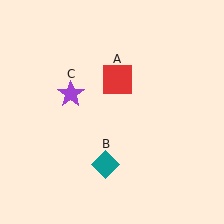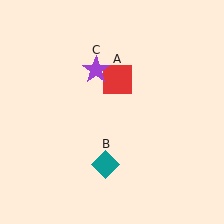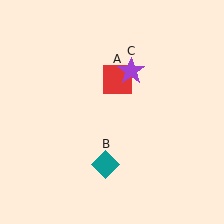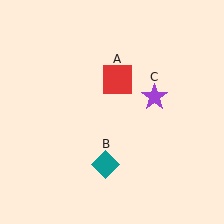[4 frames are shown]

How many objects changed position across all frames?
1 object changed position: purple star (object C).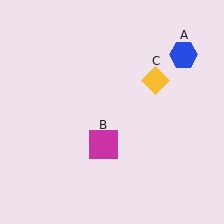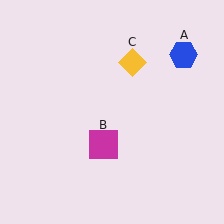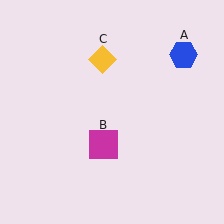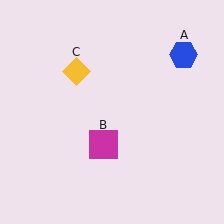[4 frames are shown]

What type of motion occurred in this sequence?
The yellow diamond (object C) rotated counterclockwise around the center of the scene.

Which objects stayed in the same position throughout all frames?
Blue hexagon (object A) and magenta square (object B) remained stationary.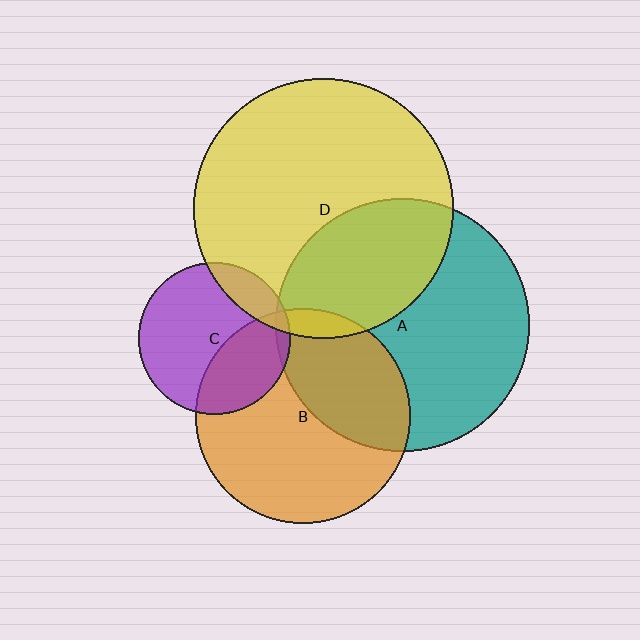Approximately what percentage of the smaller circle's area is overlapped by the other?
Approximately 5%.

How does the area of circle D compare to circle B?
Approximately 1.5 times.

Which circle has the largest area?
Circle D (yellow).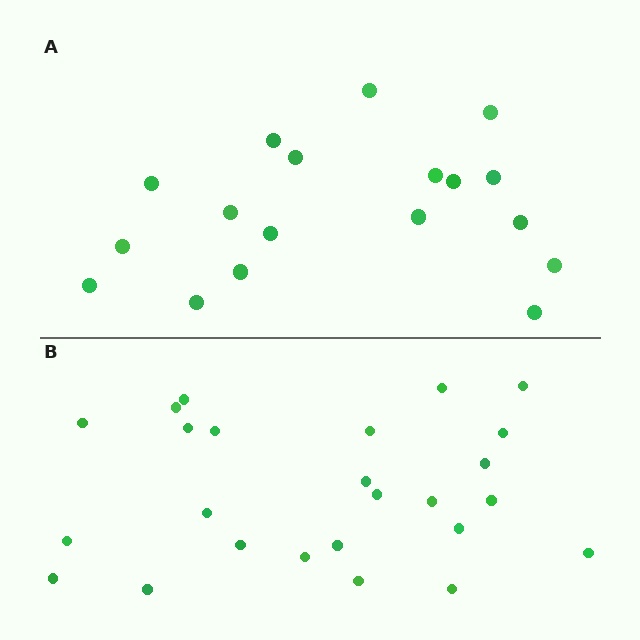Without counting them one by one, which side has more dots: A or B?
Region B (the bottom region) has more dots.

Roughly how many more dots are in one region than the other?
Region B has roughly 8 or so more dots than region A.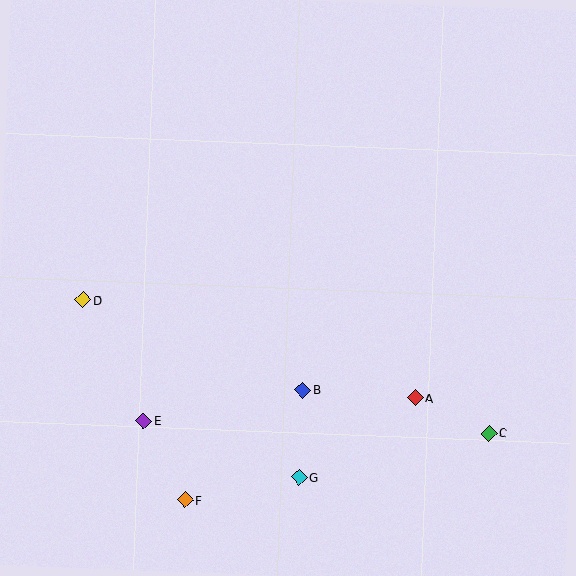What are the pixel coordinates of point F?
Point F is at (185, 500).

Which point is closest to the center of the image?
Point B at (303, 390) is closest to the center.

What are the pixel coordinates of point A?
Point A is at (415, 398).